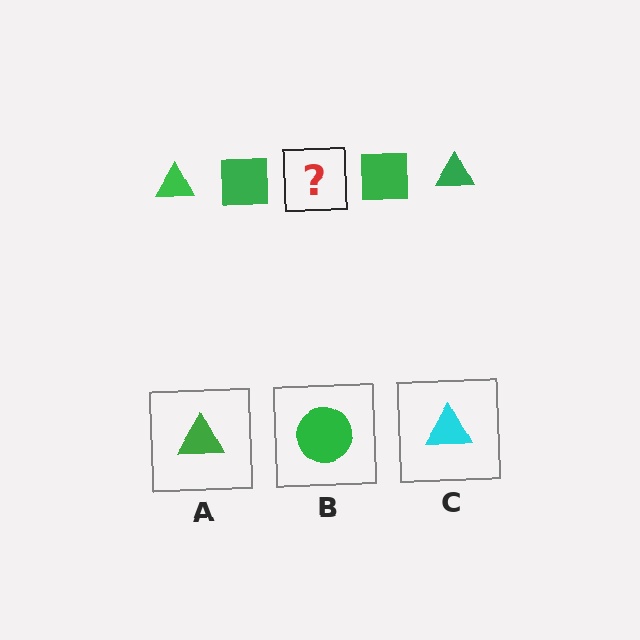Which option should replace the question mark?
Option A.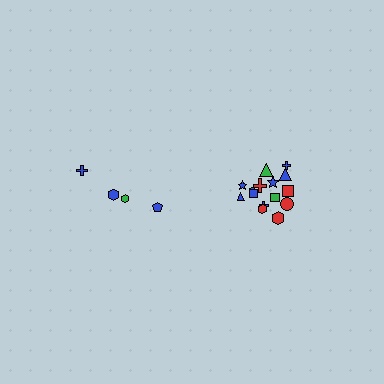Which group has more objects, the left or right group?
The right group.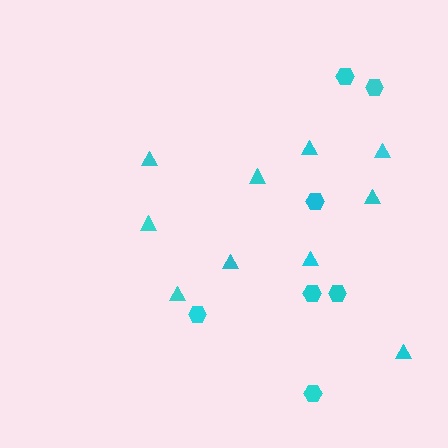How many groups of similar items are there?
There are 2 groups: one group of hexagons (7) and one group of triangles (10).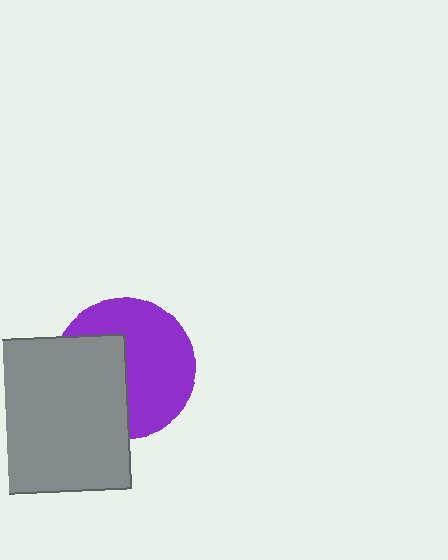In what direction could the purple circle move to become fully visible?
The purple circle could move right. That would shift it out from behind the gray square entirely.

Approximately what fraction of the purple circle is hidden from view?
Roughly 42% of the purple circle is hidden behind the gray square.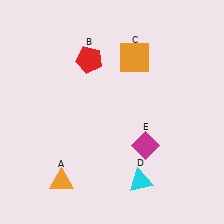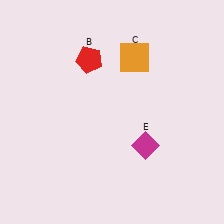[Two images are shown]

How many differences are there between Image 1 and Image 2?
There are 2 differences between the two images.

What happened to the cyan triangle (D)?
The cyan triangle (D) was removed in Image 2. It was in the bottom-right area of Image 1.